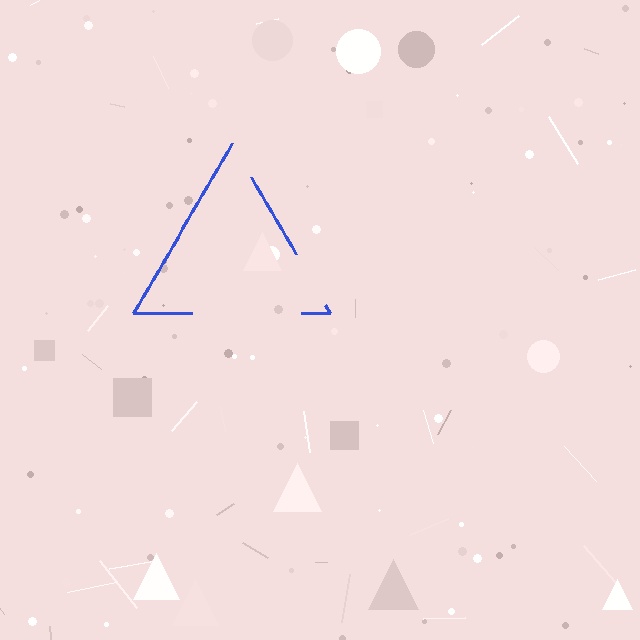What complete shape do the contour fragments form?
The contour fragments form a triangle.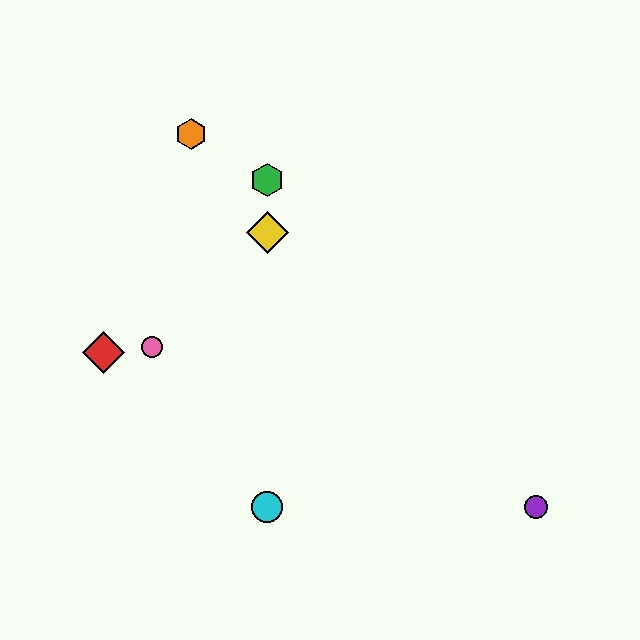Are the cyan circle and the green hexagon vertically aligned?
Yes, both are at x≈267.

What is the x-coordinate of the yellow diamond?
The yellow diamond is at x≈267.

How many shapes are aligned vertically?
4 shapes (the blue hexagon, the green hexagon, the yellow diamond, the cyan circle) are aligned vertically.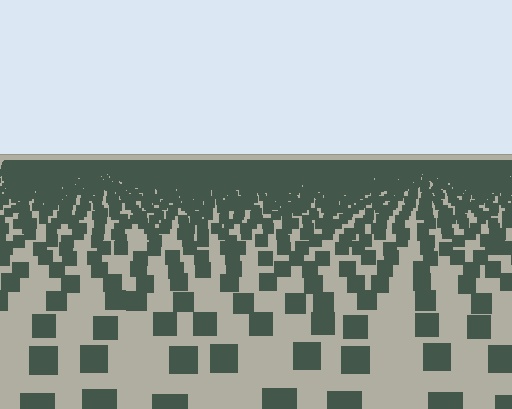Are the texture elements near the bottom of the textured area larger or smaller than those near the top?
Larger. Near the bottom, elements are closer to the viewer and appear at a bigger on-screen size.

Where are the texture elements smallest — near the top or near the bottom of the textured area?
Near the top.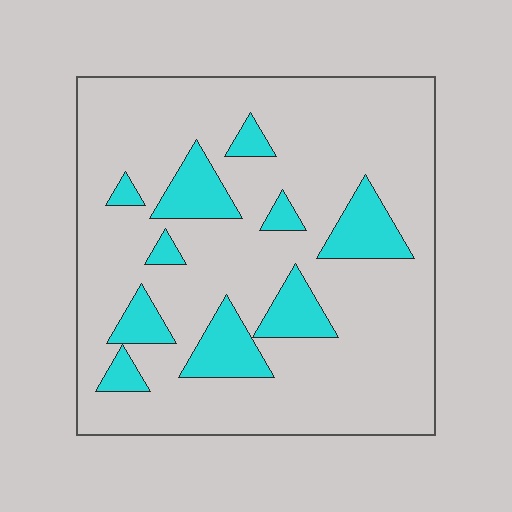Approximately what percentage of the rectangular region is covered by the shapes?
Approximately 20%.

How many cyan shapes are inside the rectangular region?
10.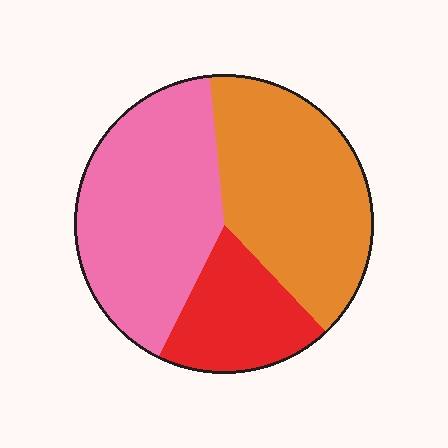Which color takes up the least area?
Red, at roughly 20%.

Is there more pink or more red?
Pink.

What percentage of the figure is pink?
Pink takes up about two fifths (2/5) of the figure.